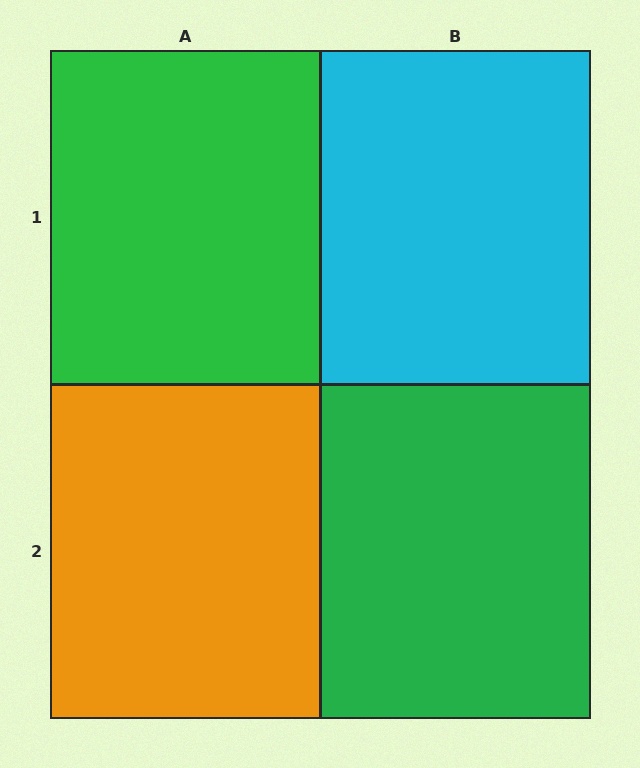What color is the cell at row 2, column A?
Orange.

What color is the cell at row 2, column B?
Green.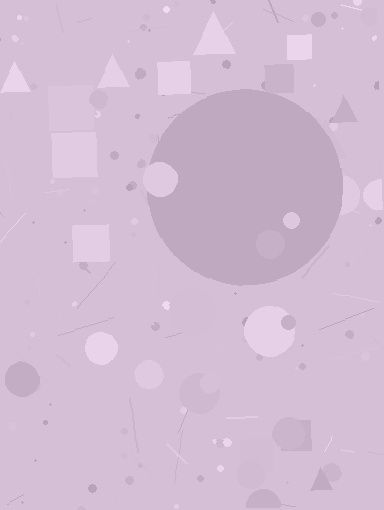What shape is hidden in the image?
A circle is hidden in the image.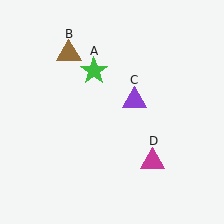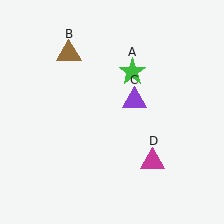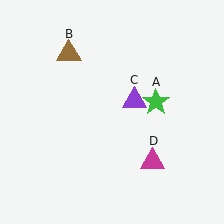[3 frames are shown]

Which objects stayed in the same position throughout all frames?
Brown triangle (object B) and purple triangle (object C) and magenta triangle (object D) remained stationary.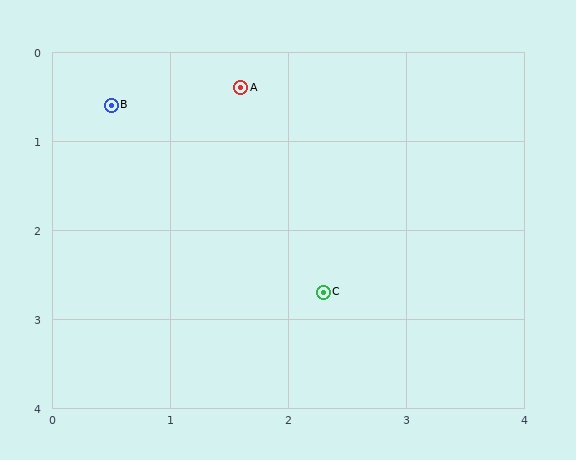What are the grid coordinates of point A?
Point A is at approximately (1.6, 0.4).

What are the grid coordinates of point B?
Point B is at approximately (0.5, 0.6).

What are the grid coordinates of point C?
Point C is at approximately (2.3, 2.7).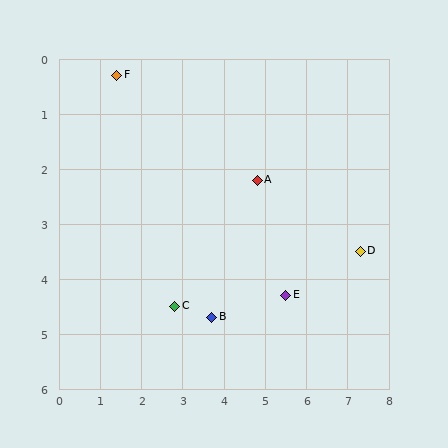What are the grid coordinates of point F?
Point F is at approximately (1.4, 0.3).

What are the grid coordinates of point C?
Point C is at approximately (2.8, 4.5).